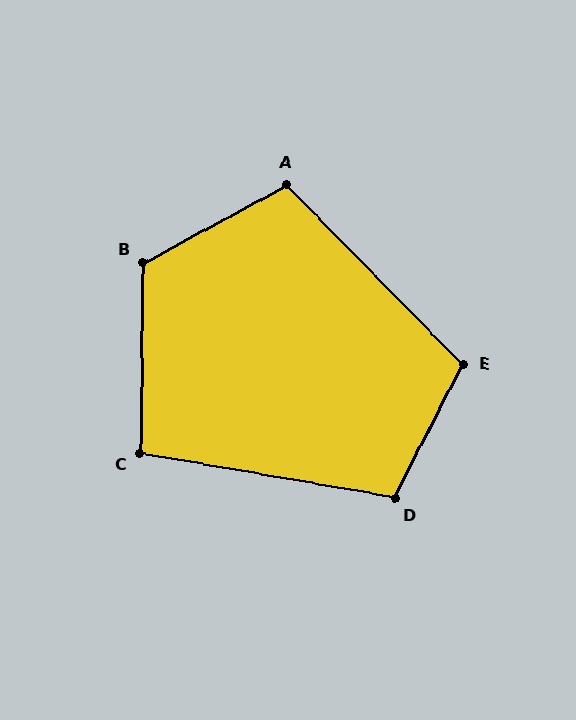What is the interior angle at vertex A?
Approximately 106 degrees (obtuse).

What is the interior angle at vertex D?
Approximately 107 degrees (obtuse).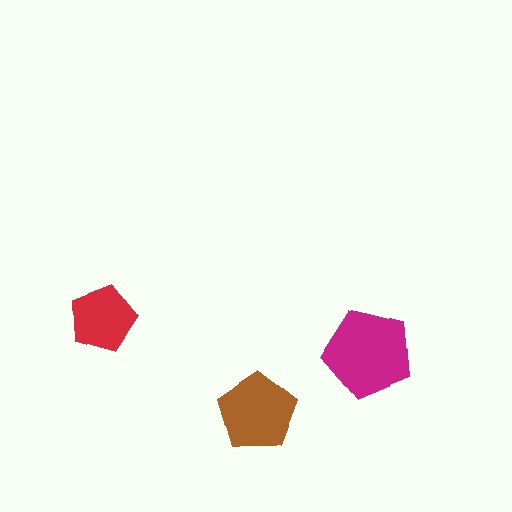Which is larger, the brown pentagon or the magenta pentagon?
The magenta one.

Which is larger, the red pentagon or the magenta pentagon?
The magenta one.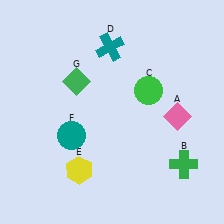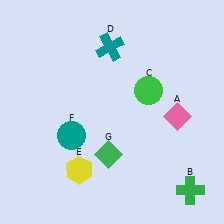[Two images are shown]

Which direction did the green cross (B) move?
The green cross (B) moved down.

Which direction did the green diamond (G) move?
The green diamond (G) moved down.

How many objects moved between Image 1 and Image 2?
2 objects moved between the two images.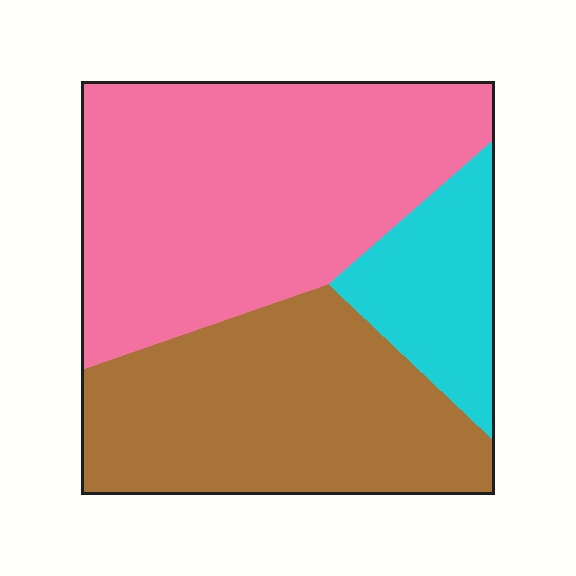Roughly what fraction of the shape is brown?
Brown takes up about three eighths (3/8) of the shape.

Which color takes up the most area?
Pink, at roughly 50%.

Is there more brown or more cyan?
Brown.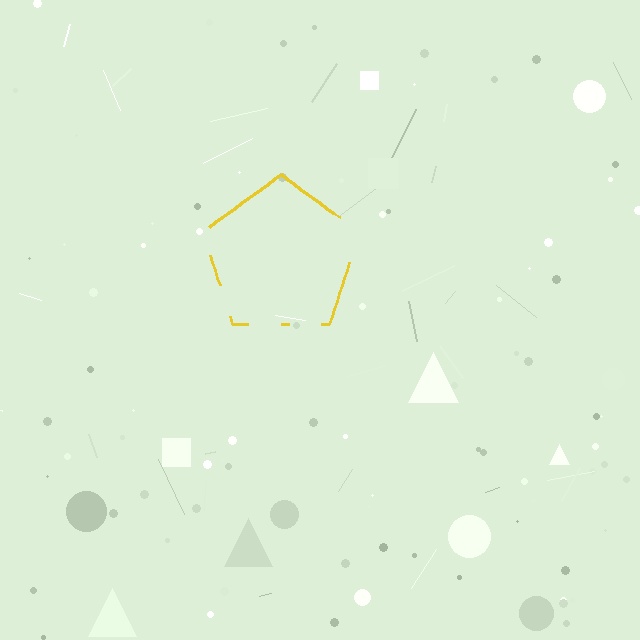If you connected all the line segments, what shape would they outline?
They would outline a pentagon.